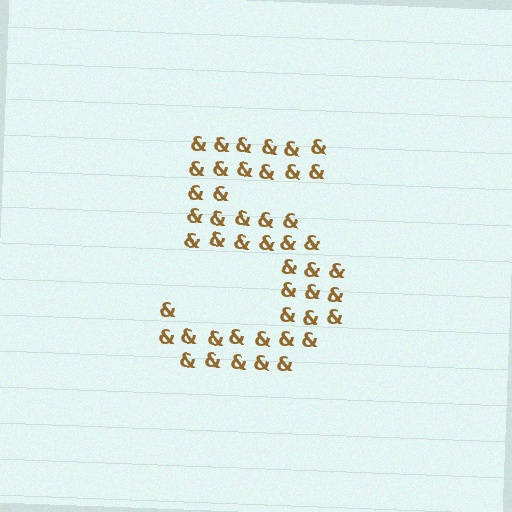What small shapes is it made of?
It is made of small ampersands.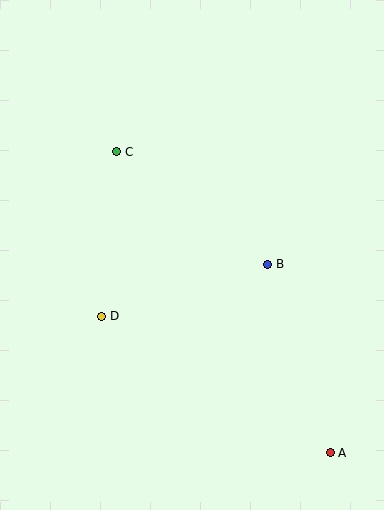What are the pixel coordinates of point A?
Point A is at (330, 453).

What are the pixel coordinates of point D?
Point D is at (102, 316).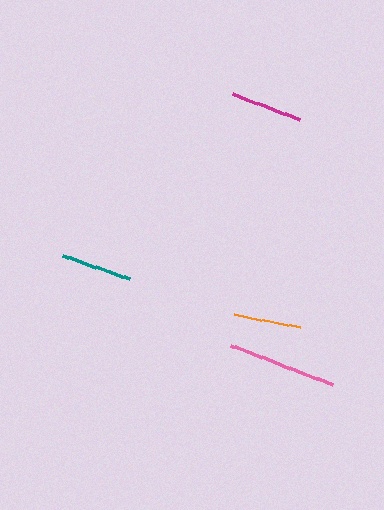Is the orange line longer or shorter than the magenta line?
The magenta line is longer than the orange line.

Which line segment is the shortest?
The orange line is the shortest at approximately 67 pixels.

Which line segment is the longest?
The pink line is the longest at approximately 109 pixels.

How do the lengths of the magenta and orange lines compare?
The magenta and orange lines are approximately the same length.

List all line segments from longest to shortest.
From longest to shortest: pink, magenta, teal, orange.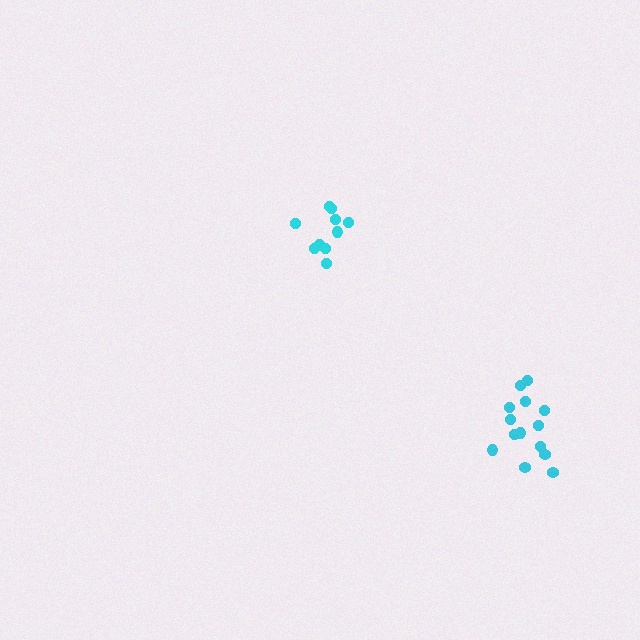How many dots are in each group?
Group 1: 10 dots, Group 2: 14 dots (24 total).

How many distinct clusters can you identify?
There are 2 distinct clusters.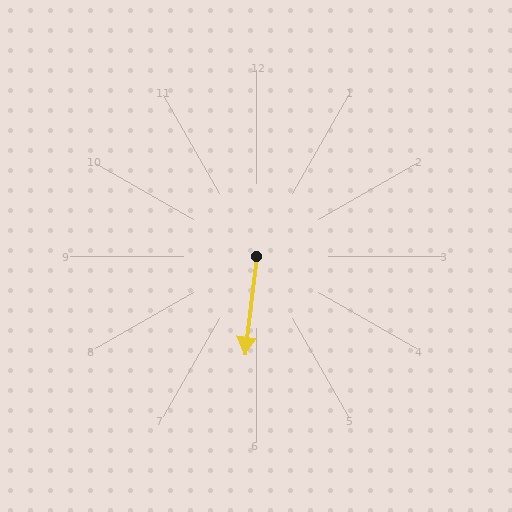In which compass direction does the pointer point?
South.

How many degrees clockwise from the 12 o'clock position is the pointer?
Approximately 187 degrees.